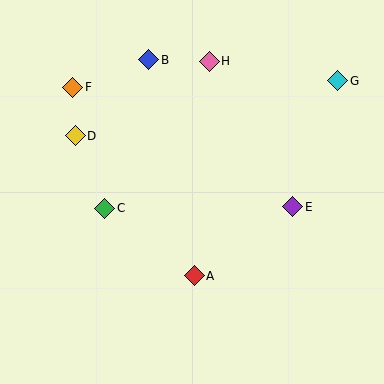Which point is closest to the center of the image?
Point A at (194, 276) is closest to the center.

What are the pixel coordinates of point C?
Point C is at (105, 208).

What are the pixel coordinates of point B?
Point B is at (149, 60).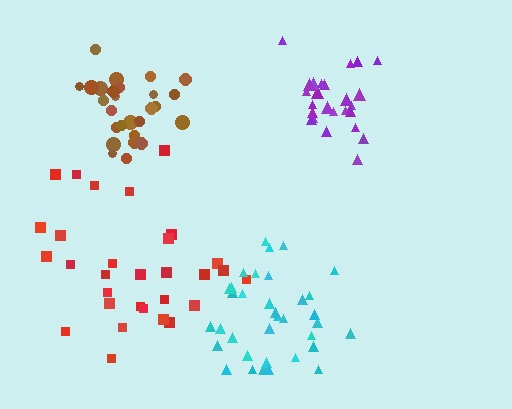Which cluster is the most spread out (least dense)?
Red.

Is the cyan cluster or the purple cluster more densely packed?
Purple.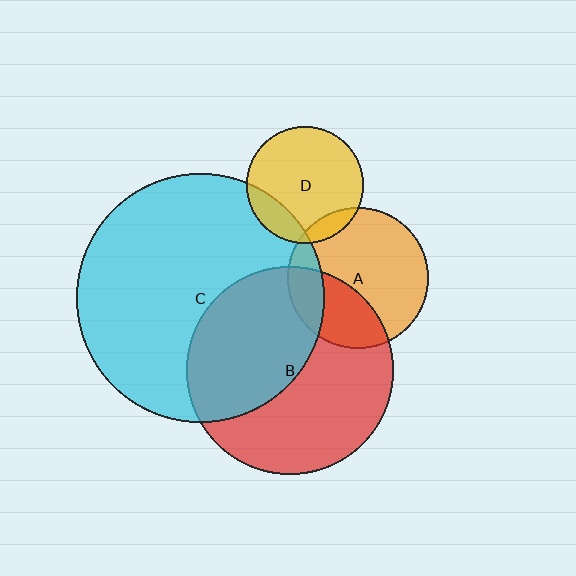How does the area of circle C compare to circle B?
Approximately 1.4 times.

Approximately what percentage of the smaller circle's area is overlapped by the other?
Approximately 45%.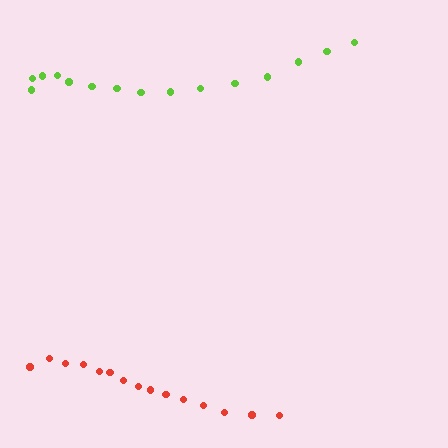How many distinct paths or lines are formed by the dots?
There are 2 distinct paths.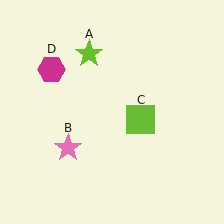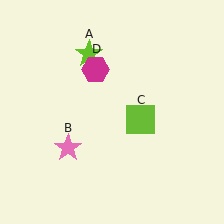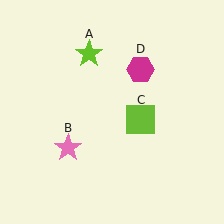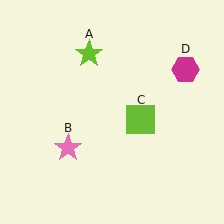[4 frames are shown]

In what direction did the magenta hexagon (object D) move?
The magenta hexagon (object D) moved right.